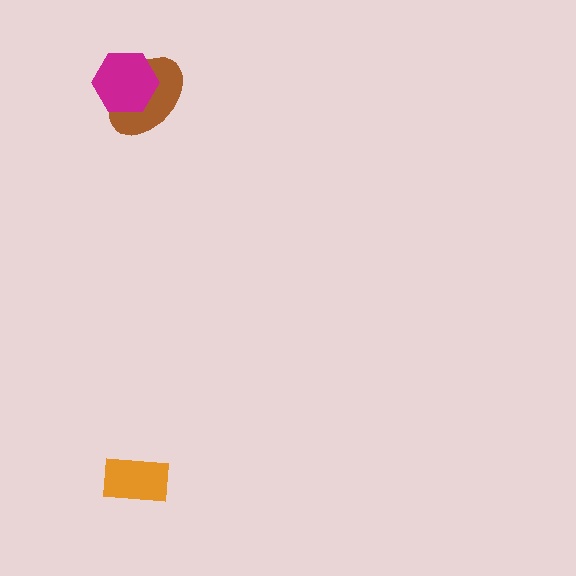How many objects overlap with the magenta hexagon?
1 object overlaps with the magenta hexagon.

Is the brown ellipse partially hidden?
Yes, it is partially covered by another shape.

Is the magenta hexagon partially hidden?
No, no other shape covers it.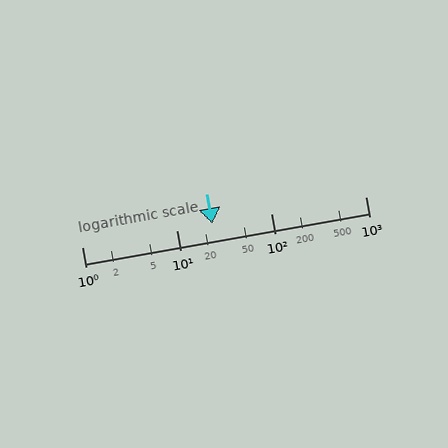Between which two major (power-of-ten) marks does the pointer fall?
The pointer is between 10 and 100.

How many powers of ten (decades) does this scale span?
The scale spans 3 decades, from 1 to 1000.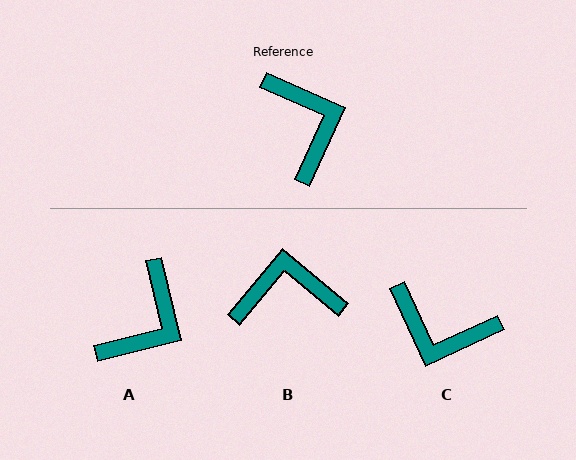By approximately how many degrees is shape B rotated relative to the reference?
Approximately 75 degrees counter-clockwise.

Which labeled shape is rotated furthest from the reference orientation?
C, about 130 degrees away.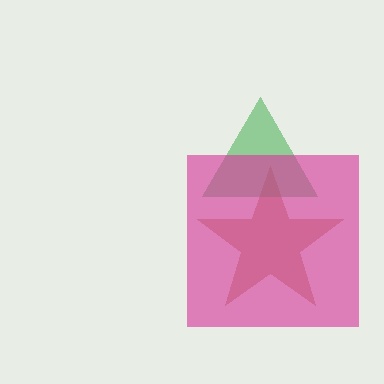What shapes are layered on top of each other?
The layered shapes are: a brown star, a green triangle, a magenta square.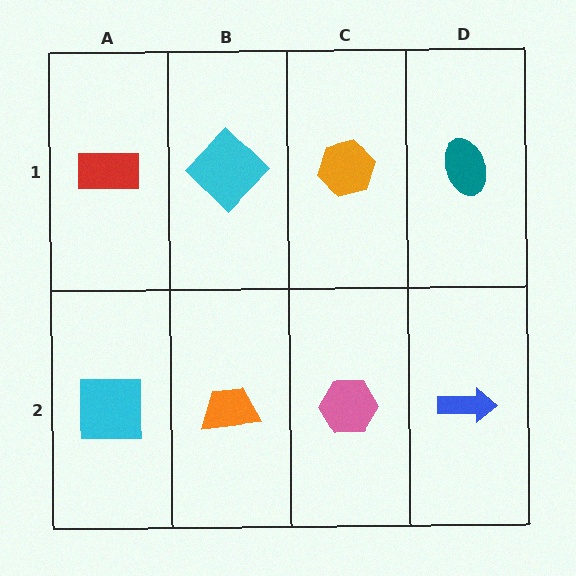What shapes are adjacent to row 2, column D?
A teal ellipse (row 1, column D), a pink hexagon (row 2, column C).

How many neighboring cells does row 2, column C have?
3.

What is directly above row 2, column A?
A red rectangle.